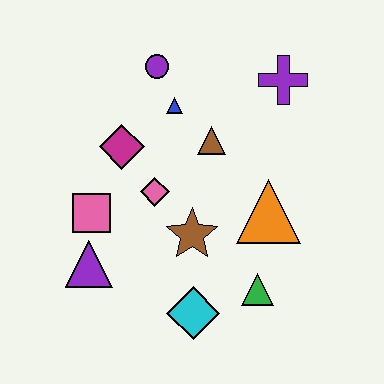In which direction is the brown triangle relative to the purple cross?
The brown triangle is to the left of the purple cross.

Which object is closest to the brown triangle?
The blue triangle is closest to the brown triangle.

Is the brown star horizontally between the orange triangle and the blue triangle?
Yes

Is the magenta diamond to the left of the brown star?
Yes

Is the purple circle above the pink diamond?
Yes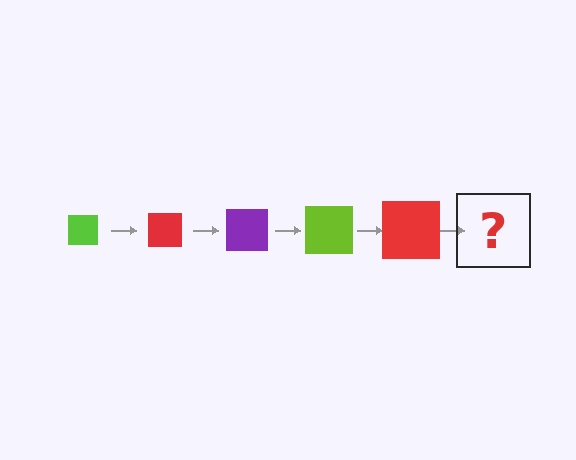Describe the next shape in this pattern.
It should be a purple square, larger than the previous one.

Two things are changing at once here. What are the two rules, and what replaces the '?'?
The two rules are that the square grows larger each step and the color cycles through lime, red, and purple. The '?' should be a purple square, larger than the previous one.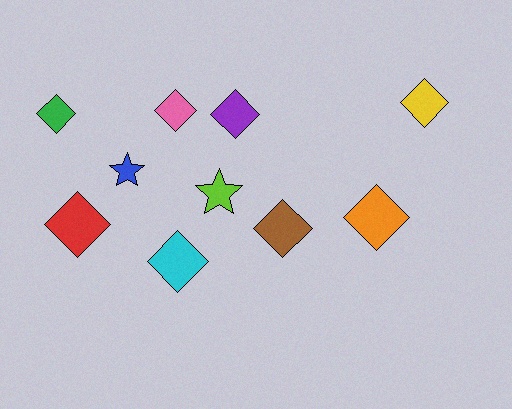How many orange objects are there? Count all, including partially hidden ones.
There is 1 orange object.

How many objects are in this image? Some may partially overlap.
There are 10 objects.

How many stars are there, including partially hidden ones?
There are 2 stars.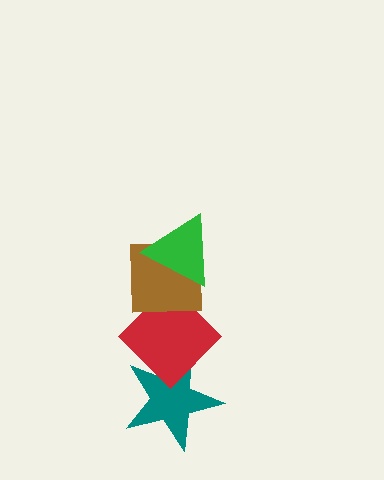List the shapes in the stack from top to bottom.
From top to bottom: the green triangle, the brown square, the red diamond, the teal star.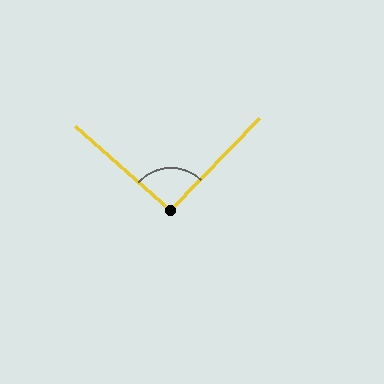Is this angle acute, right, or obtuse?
It is approximately a right angle.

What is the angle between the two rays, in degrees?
Approximately 93 degrees.